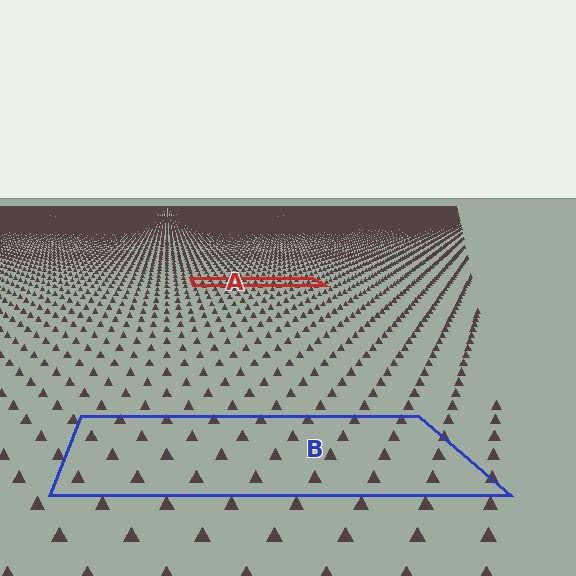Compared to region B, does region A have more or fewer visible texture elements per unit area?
Region A has more texture elements per unit area — they are packed more densely because it is farther away.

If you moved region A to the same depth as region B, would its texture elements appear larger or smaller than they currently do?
They would appear larger. At a closer depth, the same texture elements are projected at a bigger on-screen size.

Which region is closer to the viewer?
Region B is closer. The texture elements there are larger and more spread out.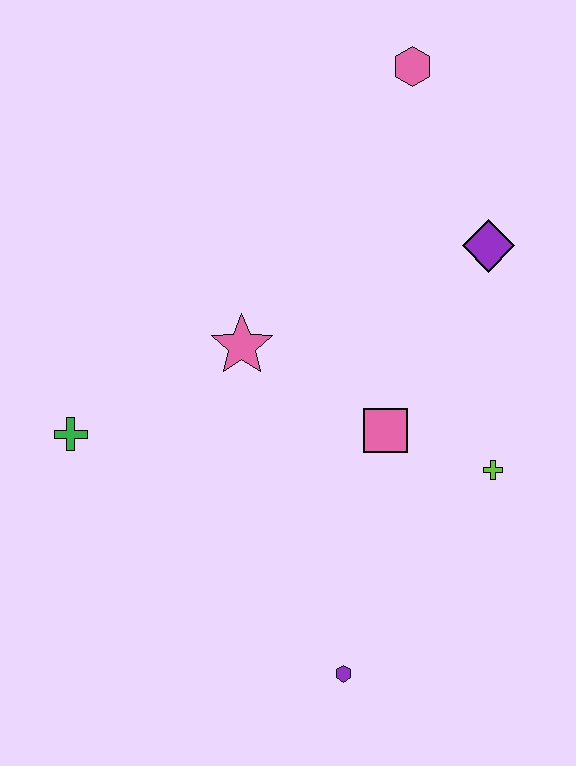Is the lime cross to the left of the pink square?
No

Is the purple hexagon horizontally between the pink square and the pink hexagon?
No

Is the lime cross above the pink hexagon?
No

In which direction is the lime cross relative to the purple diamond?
The lime cross is below the purple diamond.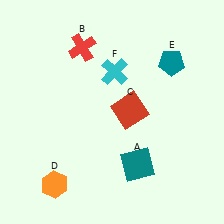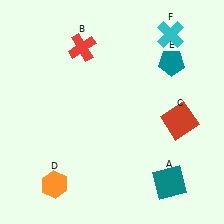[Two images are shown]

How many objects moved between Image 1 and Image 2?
3 objects moved between the two images.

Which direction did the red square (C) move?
The red square (C) moved right.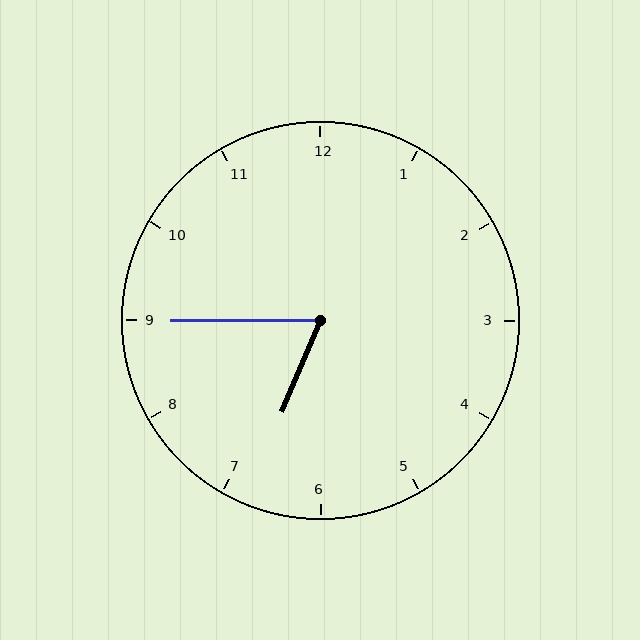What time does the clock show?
6:45.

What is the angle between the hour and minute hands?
Approximately 68 degrees.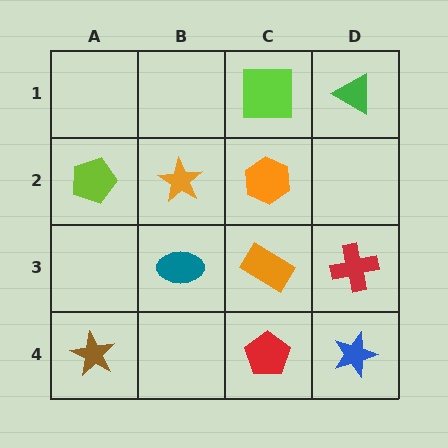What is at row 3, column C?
An orange rectangle.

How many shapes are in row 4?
3 shapes.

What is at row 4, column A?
A brown star.